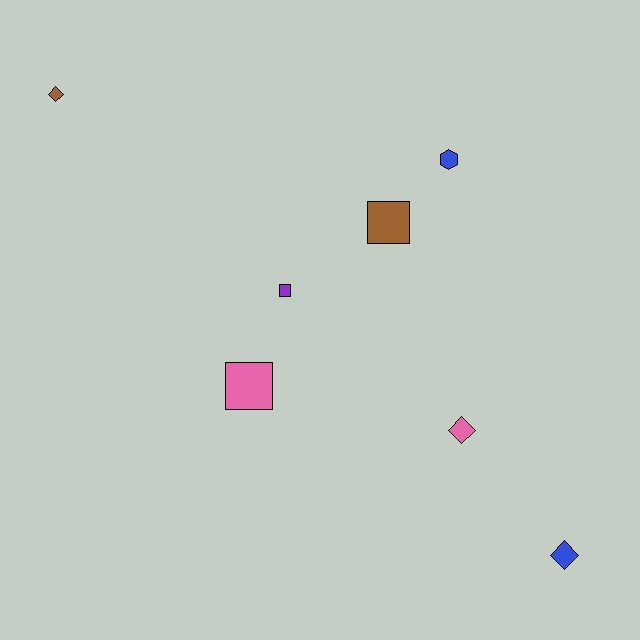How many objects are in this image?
There are 7 objects.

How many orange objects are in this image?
There are no orange objects.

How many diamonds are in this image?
There are 3 diamonds.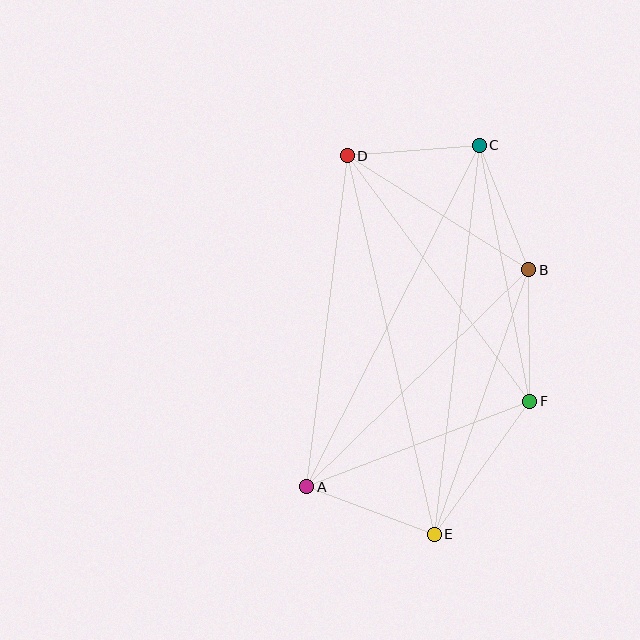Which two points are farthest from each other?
Points C and E are farthest from each other.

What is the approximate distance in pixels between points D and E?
The distance between D and E is approximately 388 pixels.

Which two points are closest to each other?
Points B and F are closest to each other.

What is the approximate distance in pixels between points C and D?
The distance between C and D is approximately 133 pixels.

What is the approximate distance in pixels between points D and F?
The distance between D and F is approximately 306 pixels.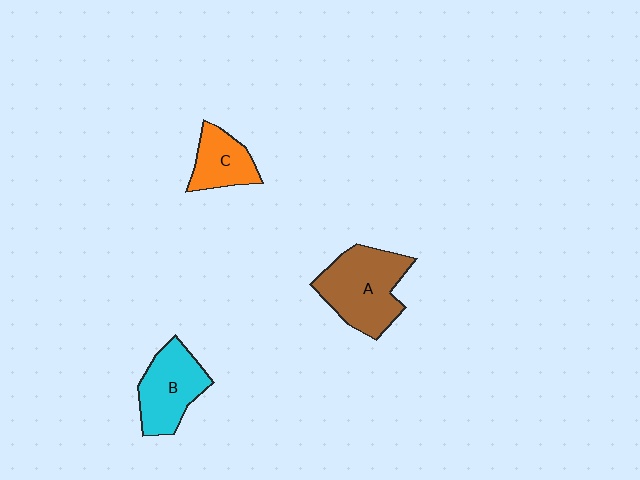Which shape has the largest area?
Shape A (brown).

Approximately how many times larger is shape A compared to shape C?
Approximately 1.8 times.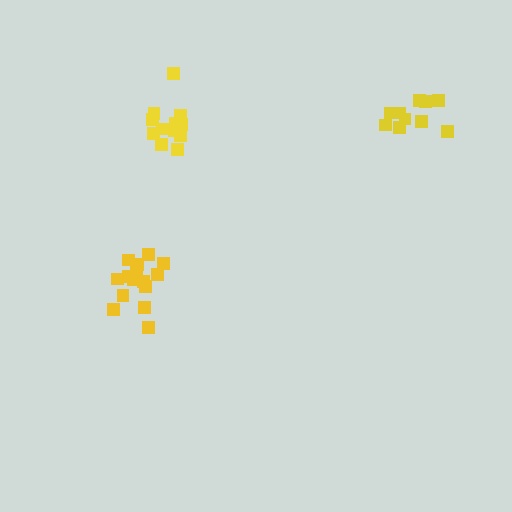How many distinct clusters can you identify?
There are 3 distinct clusters.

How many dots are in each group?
Group 1: 12 dots, Group 2: 10 dots, Group 3: 15 dots (37 total).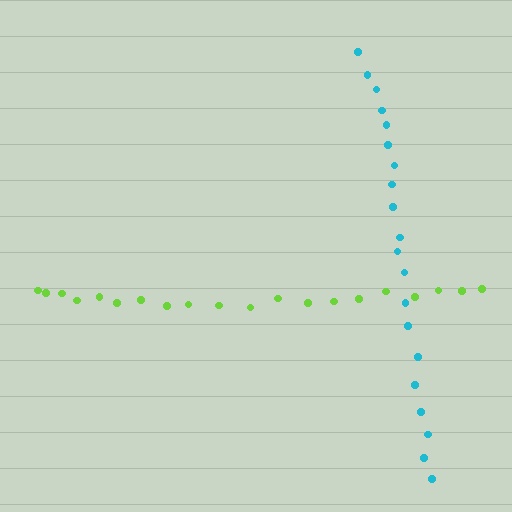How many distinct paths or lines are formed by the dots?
There are 2 distinct paths.